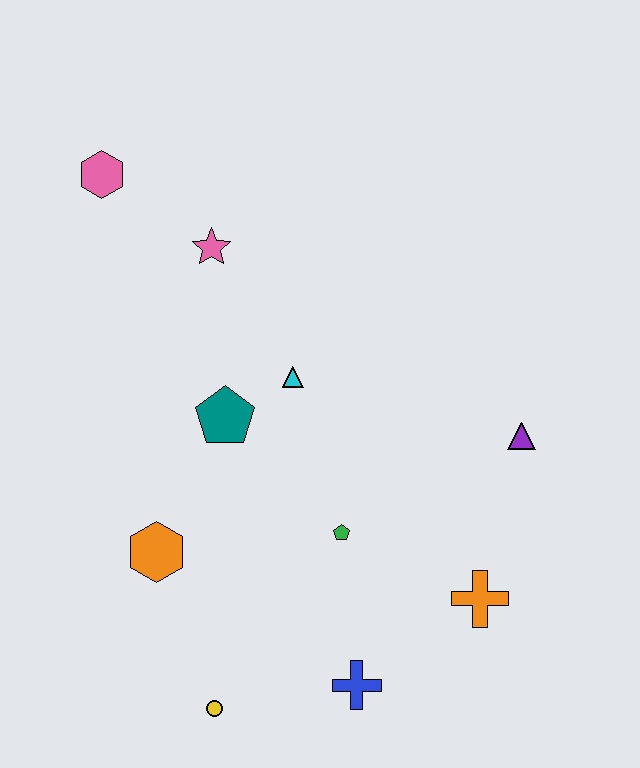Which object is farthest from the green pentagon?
The pink hexagon is farthest from the green pentagon.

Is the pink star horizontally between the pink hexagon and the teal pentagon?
Yes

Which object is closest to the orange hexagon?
The teal pentagon is closest to the orange hexagon.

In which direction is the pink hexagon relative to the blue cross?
The pink hexagon is above the blue cross.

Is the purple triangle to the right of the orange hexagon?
Yes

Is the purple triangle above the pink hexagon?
No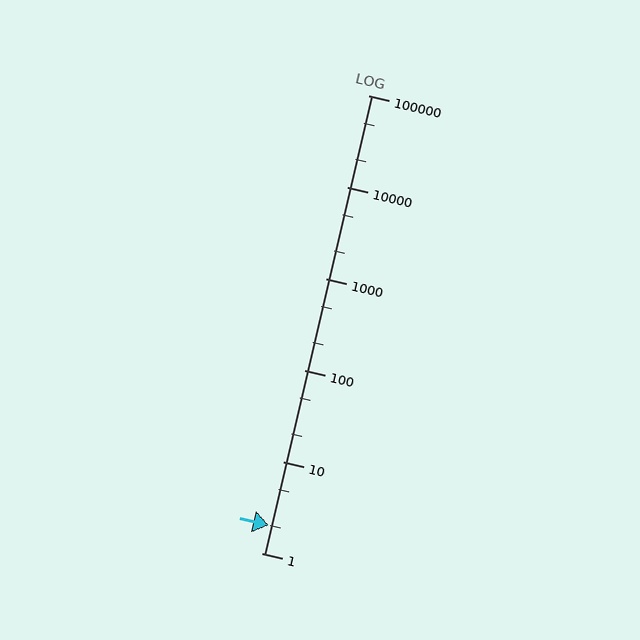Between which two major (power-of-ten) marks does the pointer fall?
The pointer is between 1 and 10.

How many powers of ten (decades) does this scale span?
The scale spans 5 decades, from 1 to 100000.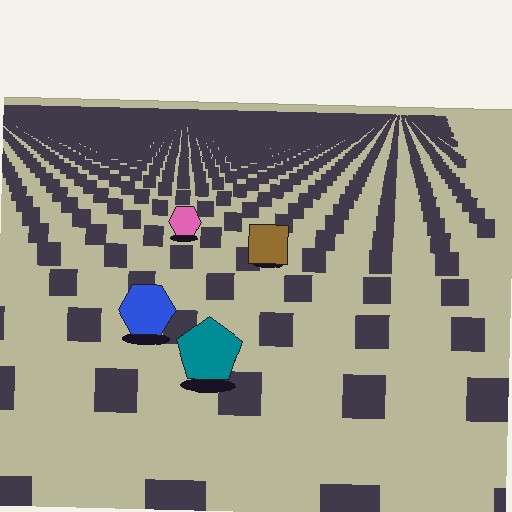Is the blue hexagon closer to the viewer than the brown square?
Yes. The blue hexagon is closer — you can tell from the texture gradient: the ground texture is coarser near it.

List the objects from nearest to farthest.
From nearest to farthest: the teal pentagon, the blue hexagon, the brown square, the pink hexagon.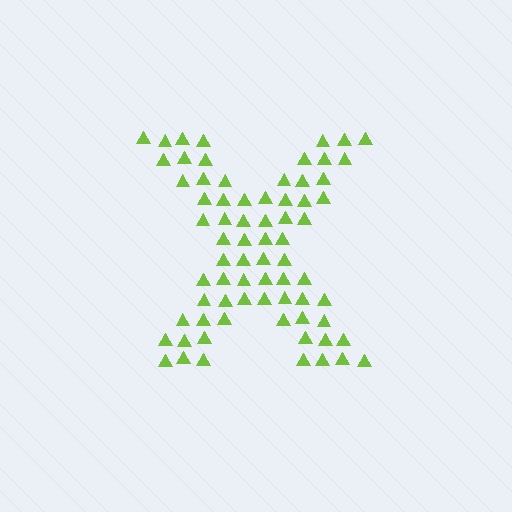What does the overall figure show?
The overall figure shows the letter X.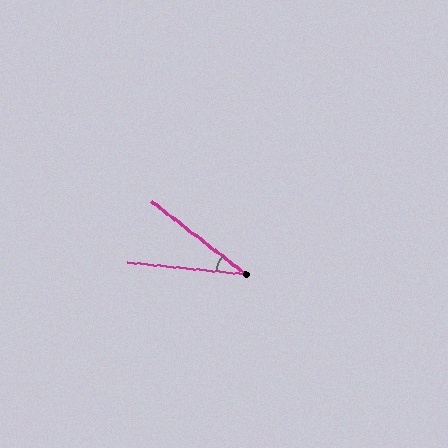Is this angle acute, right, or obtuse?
It is acute.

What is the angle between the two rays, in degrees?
Approximately 32 degrees.